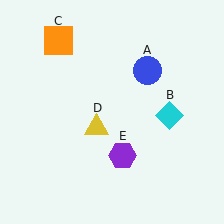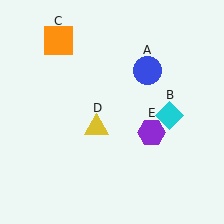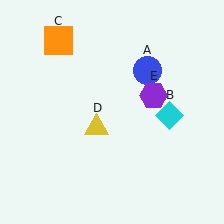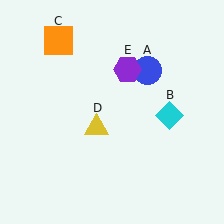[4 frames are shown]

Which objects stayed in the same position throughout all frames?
Blue circle (object A) and cyan diamond (object B) and orange square (object C) and yellow triangle (object D) remained stationary.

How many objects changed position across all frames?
1 object changed position: purple hexagon (object E).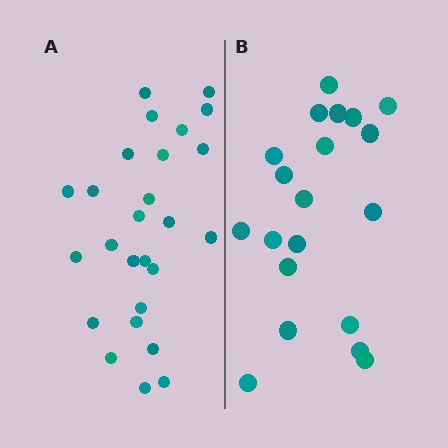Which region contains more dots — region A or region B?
Region A (the left region) has more dots.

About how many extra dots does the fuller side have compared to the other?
Region A has about 6 more dots than region B.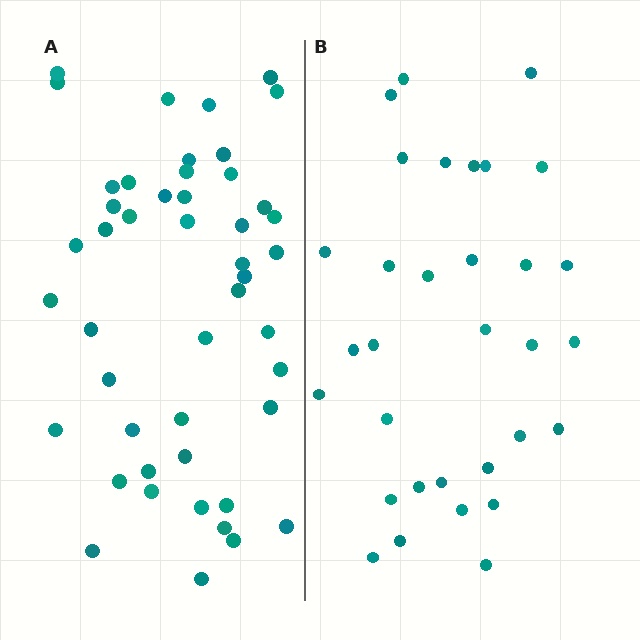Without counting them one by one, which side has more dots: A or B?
Region A (the left region) has more dots.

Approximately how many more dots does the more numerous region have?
Region A has approximately 15 more dots than region B.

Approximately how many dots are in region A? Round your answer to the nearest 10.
About 50 dots. (The exact count is 47, which rounds to 50.)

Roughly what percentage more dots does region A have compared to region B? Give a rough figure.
About 45% more.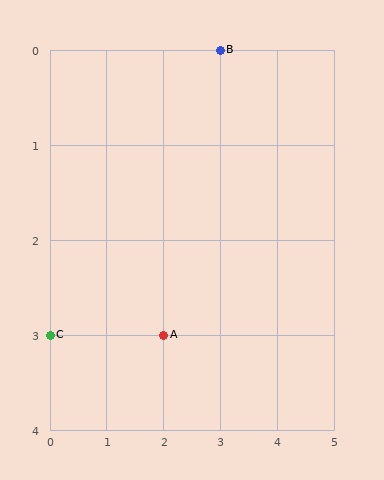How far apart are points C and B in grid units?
Points C and B are 3 columns and 3 rows apart (about 4.2 grid units diagonally).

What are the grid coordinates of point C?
Point C is at grid coordinates (0, 3).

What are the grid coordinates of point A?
Point A is at grid coordinates (2, 3).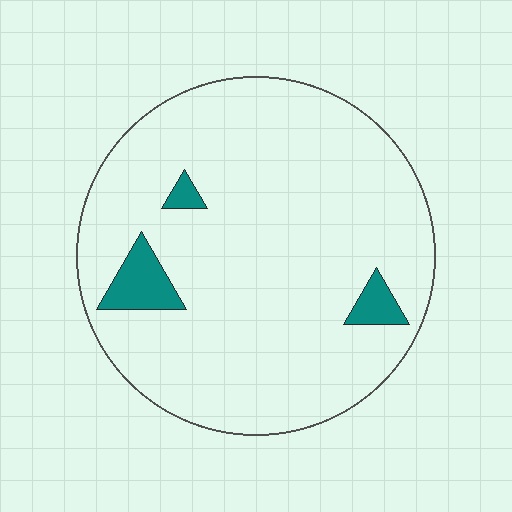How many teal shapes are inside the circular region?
3.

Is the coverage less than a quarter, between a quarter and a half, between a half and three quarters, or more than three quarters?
Less than a quarter.